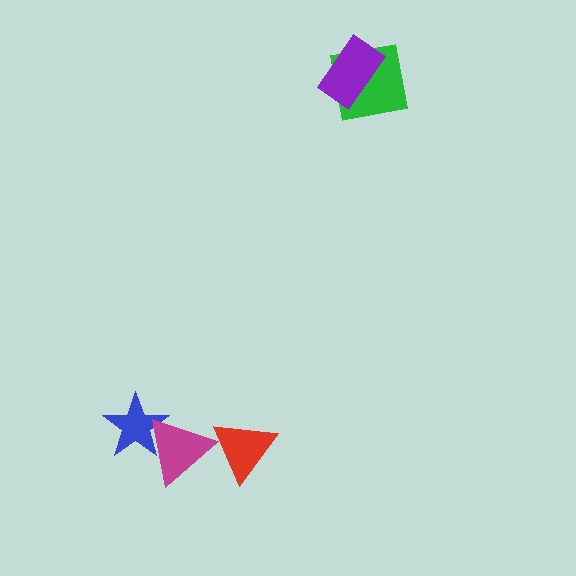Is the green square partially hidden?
Yes, it is partially covered by another shape.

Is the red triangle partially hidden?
Yes, it is partially covered by another shape.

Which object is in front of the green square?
The purple rectangle is in front of the green square.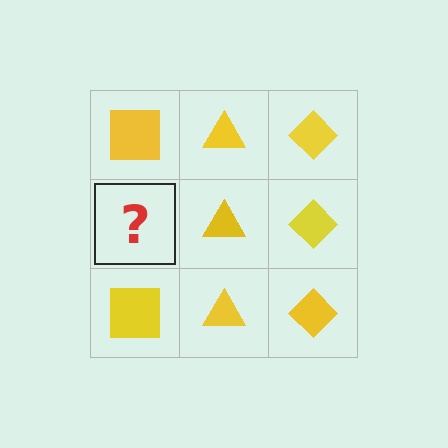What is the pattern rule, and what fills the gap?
The rule is that each column has a consistent shape. The gap should be filled with a yellow square.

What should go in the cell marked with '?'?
The missing cell should contain a yellow square.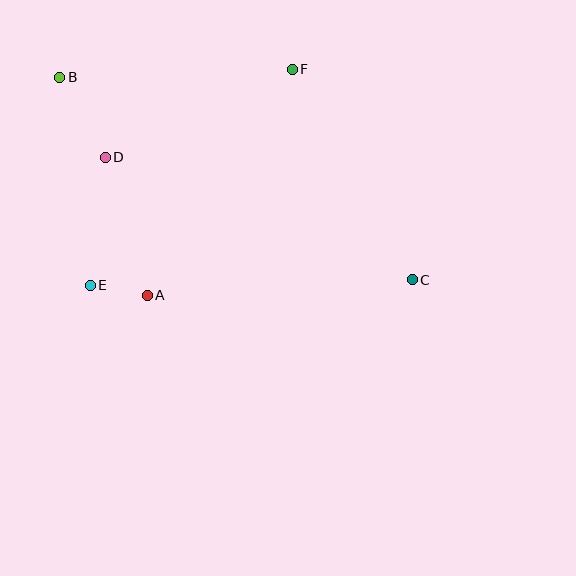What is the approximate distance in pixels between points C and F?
The distance between C and F is approximately 243 pixels.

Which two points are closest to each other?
Points A and E are closest to each other.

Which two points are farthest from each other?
Points B and C are farthest from each other.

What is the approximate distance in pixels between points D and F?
The distance between D and F is approximately 207 pixels.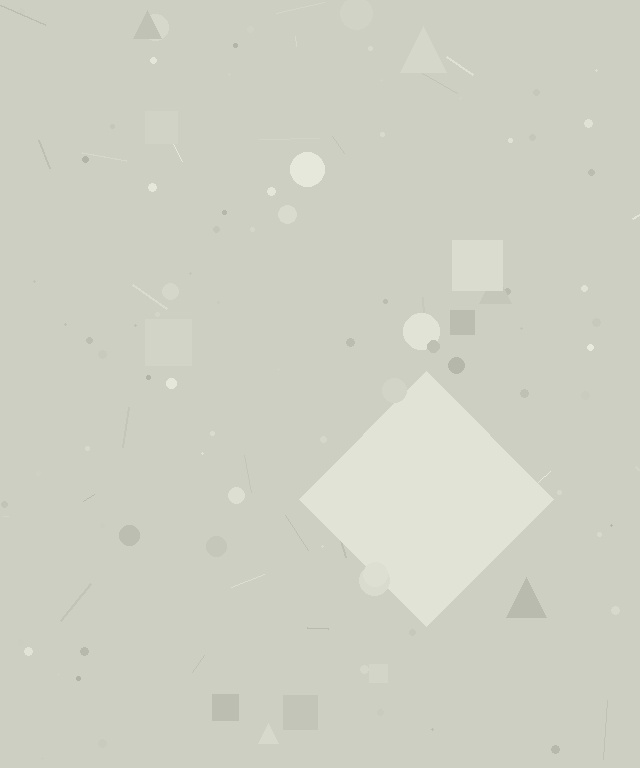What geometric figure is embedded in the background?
A diamond is embedded in the background.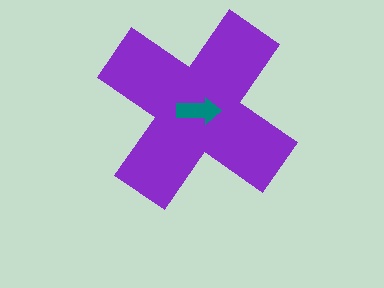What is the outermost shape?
The purple cross.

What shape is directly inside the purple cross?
The teal arrow.